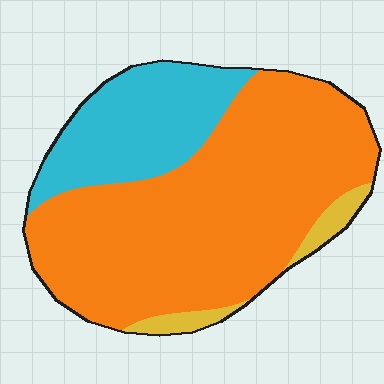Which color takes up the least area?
Yellow, at roughly 5%.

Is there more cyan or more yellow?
Cyan.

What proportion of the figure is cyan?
Cyan takes up about one quarter (1/4) of the figure.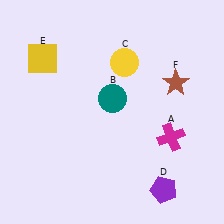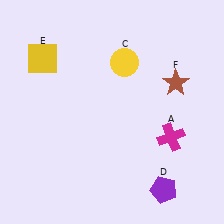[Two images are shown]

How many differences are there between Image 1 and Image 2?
There is 1 difference between the two images.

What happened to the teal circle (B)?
The teal circle (B) was removed in Image 2. It was in the top-right area of Image 1.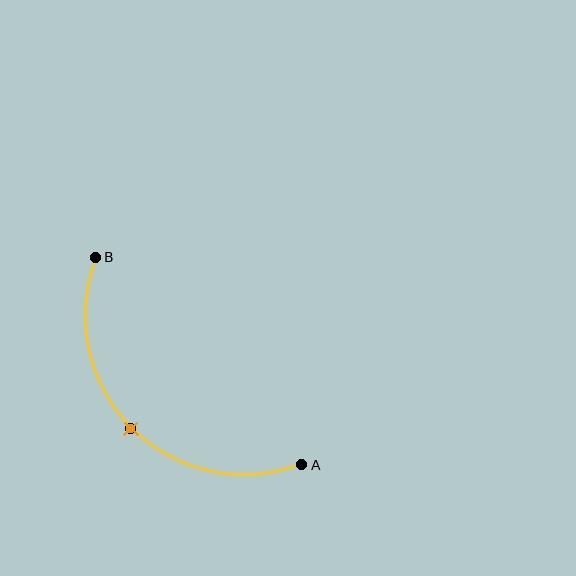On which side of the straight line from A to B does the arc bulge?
The arc bulges below and to the left of the straight line connecting A and B.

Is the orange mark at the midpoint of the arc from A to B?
Yes. The orange mark lies on the arc at equal arc-length from both A and B — it is the arc midpoint.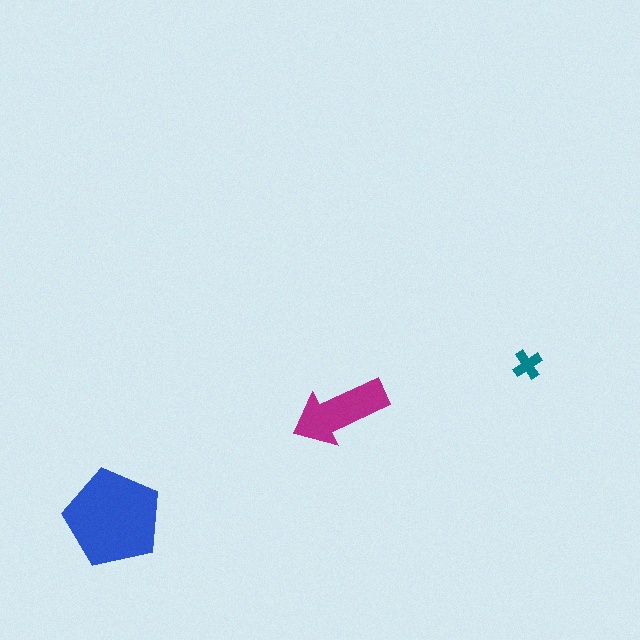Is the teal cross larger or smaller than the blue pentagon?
Smaller.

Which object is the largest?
The blue pentagon.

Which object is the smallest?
The teal cross.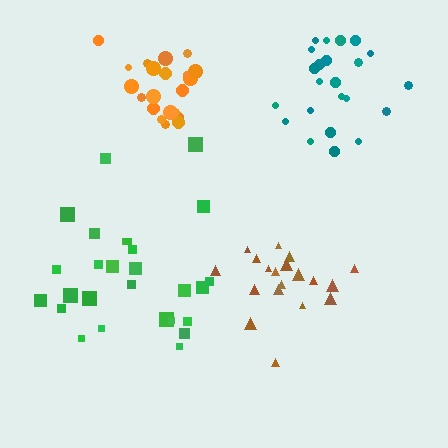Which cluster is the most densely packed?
Orange.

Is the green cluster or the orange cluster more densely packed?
Orange.